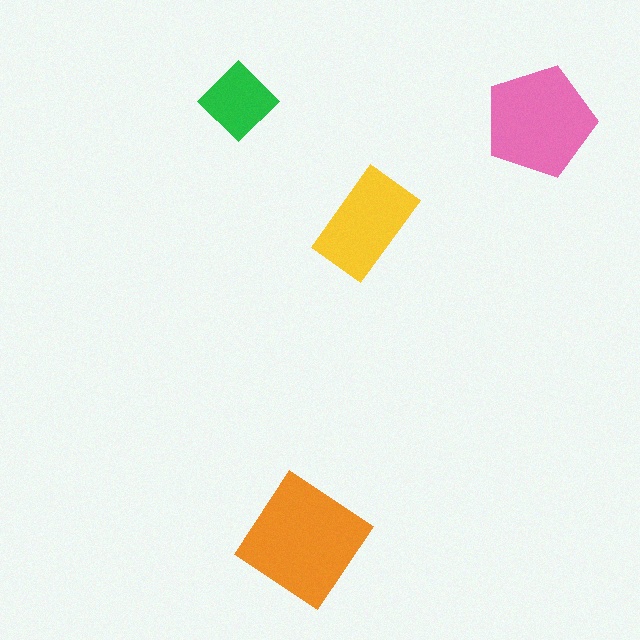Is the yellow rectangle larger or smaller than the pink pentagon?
Smaller.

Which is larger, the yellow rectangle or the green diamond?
The yellow rectangle.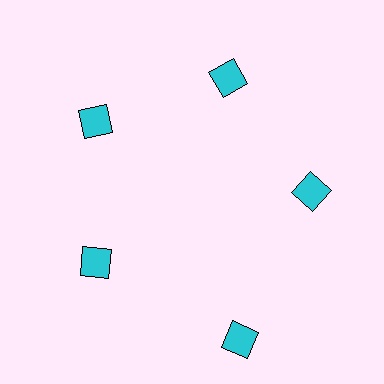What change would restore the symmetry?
The symmetry would be restored by moving it inward, back onto the ring so that all 5 squares sit at equal angles and equal distance from the center.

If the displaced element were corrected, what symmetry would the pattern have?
It would have 5-fold rotational symmetry — the pattern would map onto itself every 72 degrees.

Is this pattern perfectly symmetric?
No. The 5 cyan squares are arranged in a ring, but one element near the 5 o'clock position is pushed outward from the center, breaking the 5-fold rotational symmetry.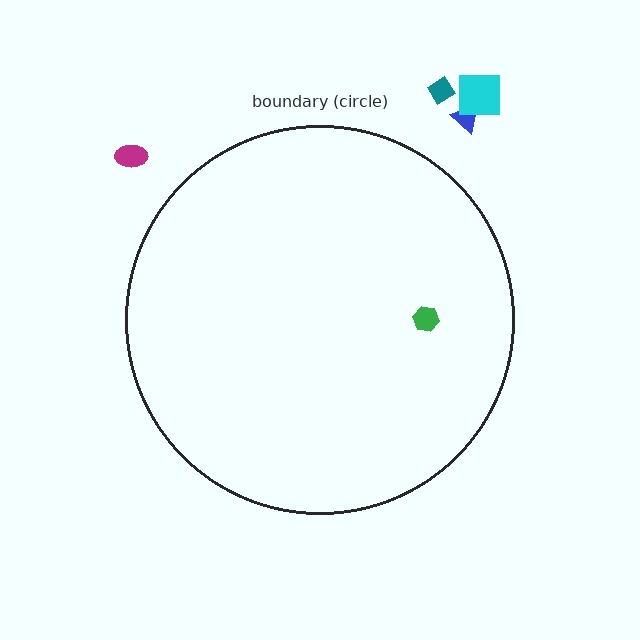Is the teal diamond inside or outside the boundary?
Outside.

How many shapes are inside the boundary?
1 inside, 4 outside.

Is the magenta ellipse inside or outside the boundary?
Outside.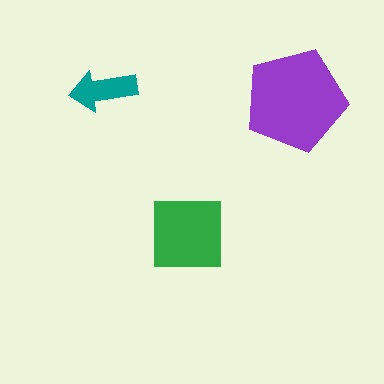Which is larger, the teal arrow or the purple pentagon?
The purple pentagon.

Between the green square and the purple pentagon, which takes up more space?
The purple pentagon.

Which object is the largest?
The purple pentagon.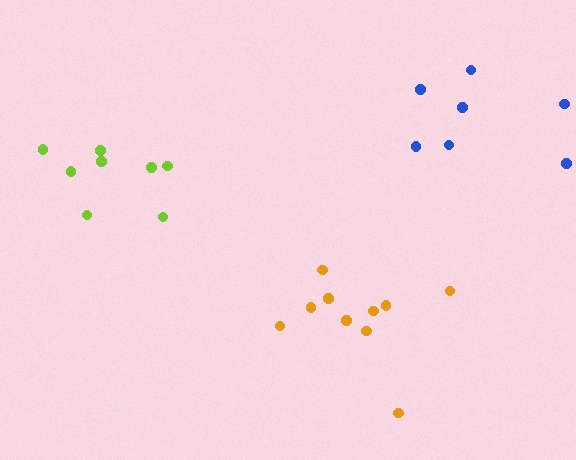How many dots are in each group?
Group 1: 7 dots, Group 2: 8 dots, Group 3: 10 dots (25 total).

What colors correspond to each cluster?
The clusters are colored: blue, lime, orange.